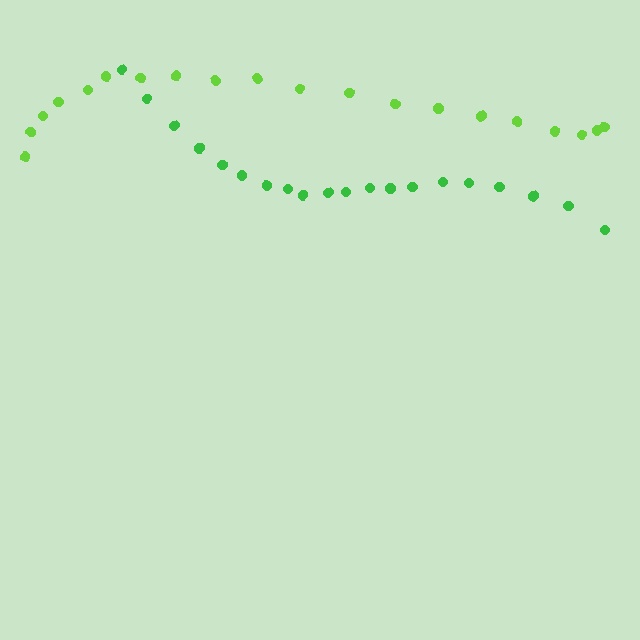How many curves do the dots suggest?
There are 2 distinct paths.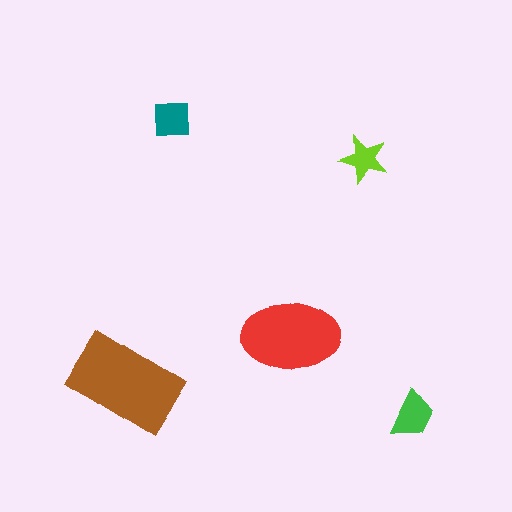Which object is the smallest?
The lime star.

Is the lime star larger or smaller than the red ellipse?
Smaller.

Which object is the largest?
The brown rectangle.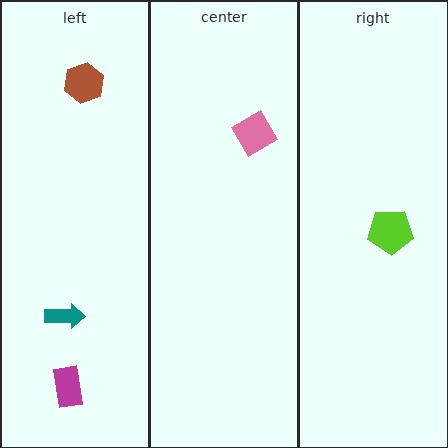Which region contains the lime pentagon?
The right region.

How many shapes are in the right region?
1.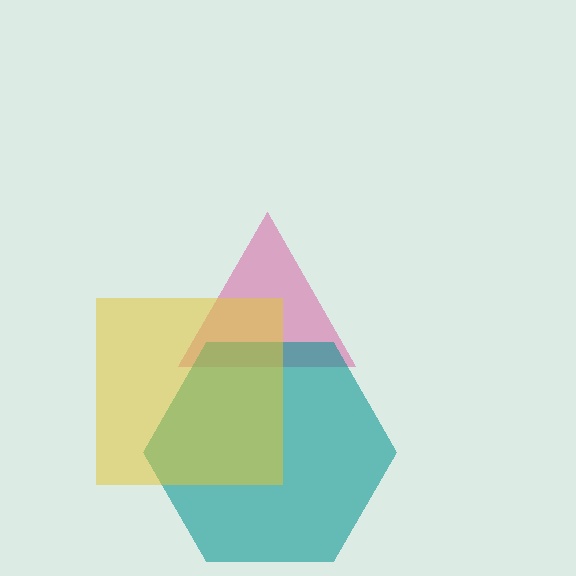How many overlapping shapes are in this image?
There are 3 overlapping shapes in the image.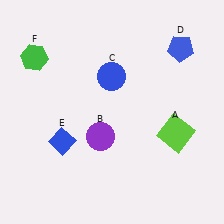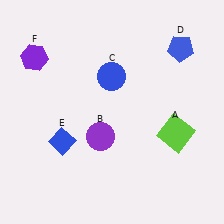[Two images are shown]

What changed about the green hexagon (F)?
In Image 1, F is green. In Image 2, it changed to purple.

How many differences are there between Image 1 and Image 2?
There is 1 difference between the two images.